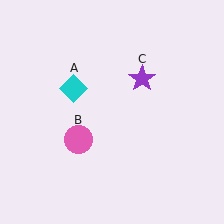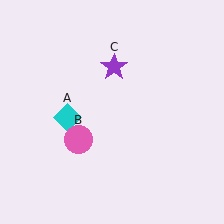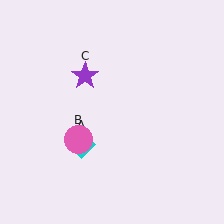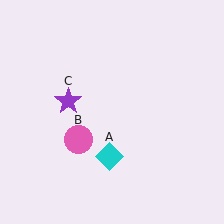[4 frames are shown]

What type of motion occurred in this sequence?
The cyan diamond (object A), purple star (object C) rotated counterclockwise around the center of the scene.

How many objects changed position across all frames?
2 objects changed position: cyan diamond (object A), purple star (object C).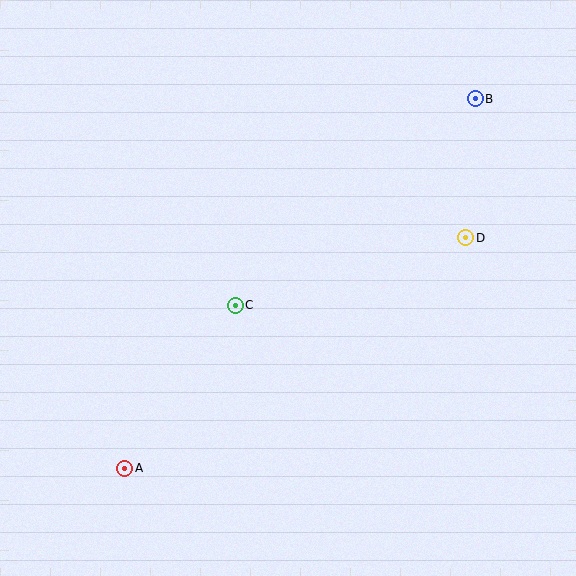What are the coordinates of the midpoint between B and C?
The midpoint between B and C is at (355, 202).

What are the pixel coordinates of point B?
Point B is at (475, 99).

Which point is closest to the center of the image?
Point C at (235, 305) is closest to the center.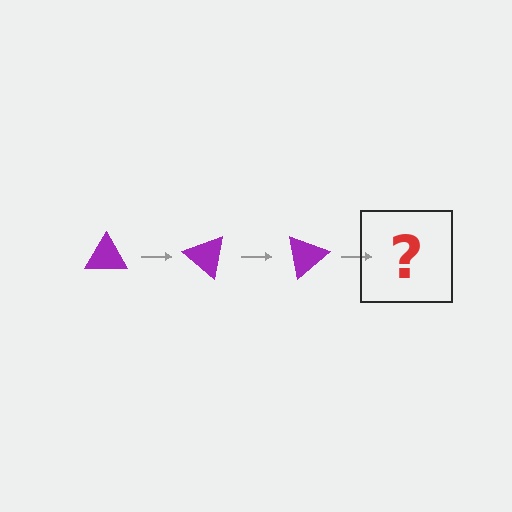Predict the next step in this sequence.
The next step is a purple triangle rotated 120 degrees.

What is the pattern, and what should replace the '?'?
The pattern is that the triangle rotates 40 degrees each step. The '?' should be a purple triangle rotated 120 degrees.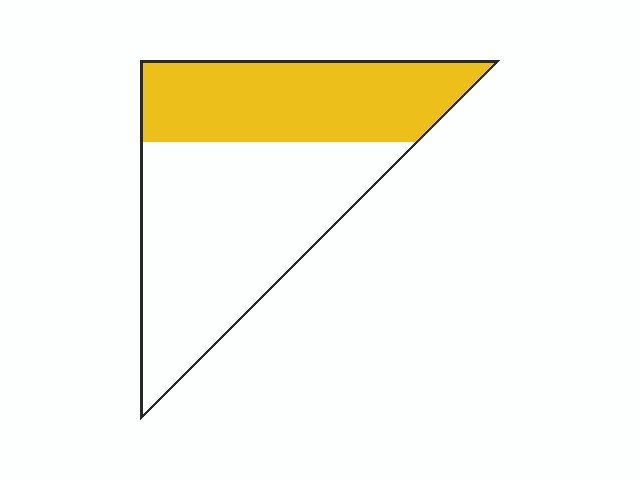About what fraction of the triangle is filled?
About two fifths (2/5).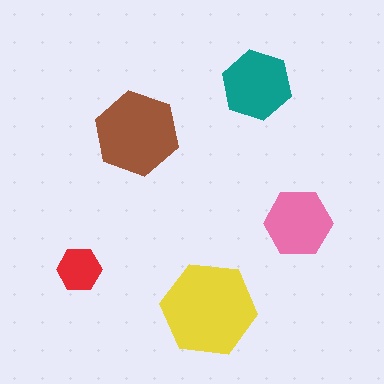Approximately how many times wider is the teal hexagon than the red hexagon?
About 1.5 times wider.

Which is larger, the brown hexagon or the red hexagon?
The brown one.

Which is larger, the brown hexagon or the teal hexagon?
The brown one.